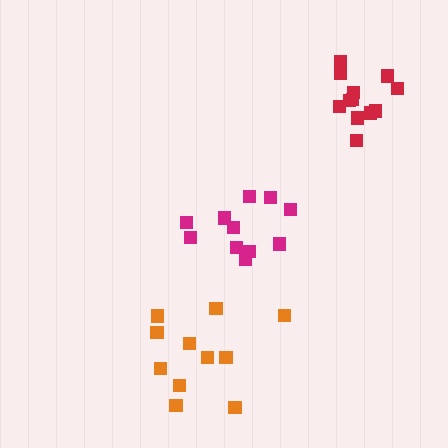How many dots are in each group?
Group 1: 11 dots, Group 2: 11 dots, Group 3: 12 dots (34 total).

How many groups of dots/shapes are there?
There are 3 groups.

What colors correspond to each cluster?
The clusters are colored: orange, magenta, red.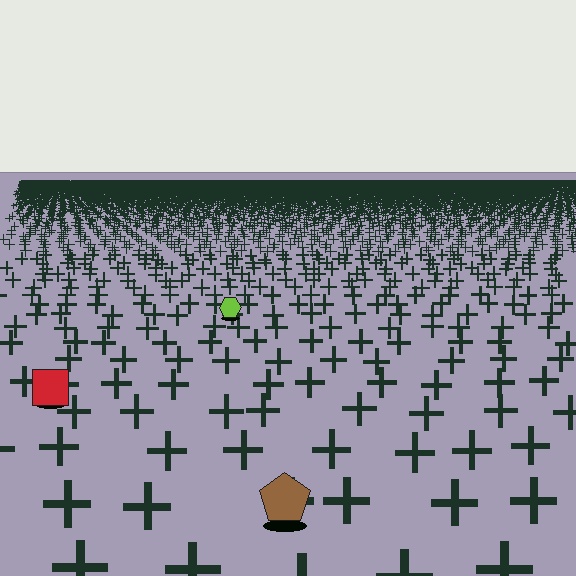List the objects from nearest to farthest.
From nearest to farthest: the brown pentagon, the red square, the lime hexagon.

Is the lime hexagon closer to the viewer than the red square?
No. The red square is closer — you can tell from the texture gradient: the ground texture is coarser near it.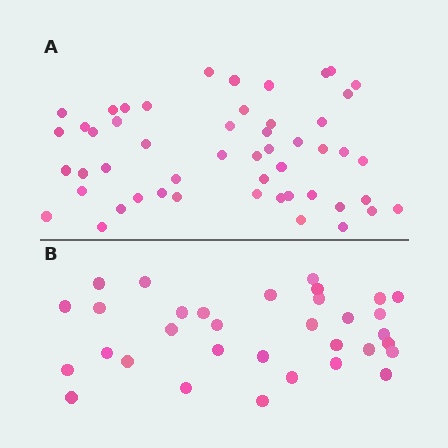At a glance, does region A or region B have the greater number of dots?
Region A (the top region) has more dots.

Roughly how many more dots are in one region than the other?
Region A has approximately 20 more dots than region B.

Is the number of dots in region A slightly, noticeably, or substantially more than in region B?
Region A has substantially more. The ratio is roughly 1.5 to 1.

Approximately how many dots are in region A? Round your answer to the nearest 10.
About 50 dots. (The exact count is 51, which rounds to 50.)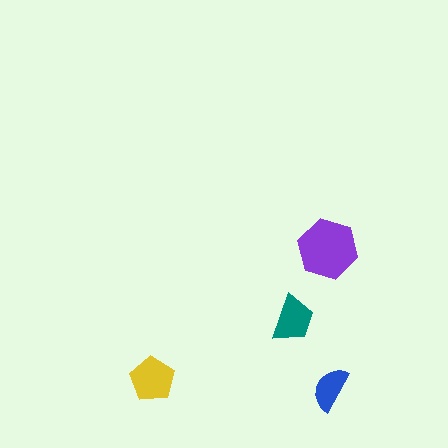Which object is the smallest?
The blue semicircle.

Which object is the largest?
The purple hexagon.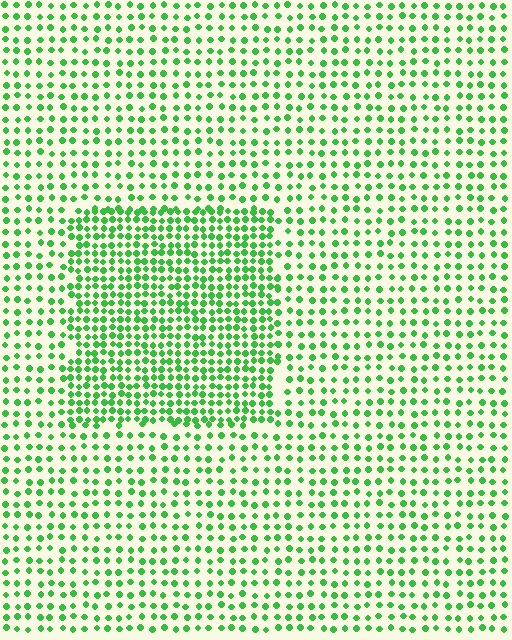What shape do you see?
I see a rectangle.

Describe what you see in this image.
The image contains small green elements arranged at two different densities. A rectangle-shaped region is visible where the elements are more densely packed than the surrounding area.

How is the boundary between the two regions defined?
The boundary is defined by a change in element density (approximately 1.9x ratio). All elements are the same color, size, and shape.